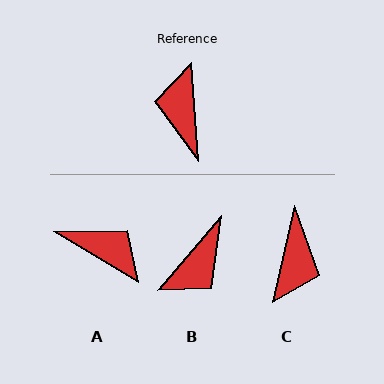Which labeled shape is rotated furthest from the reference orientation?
C, about 163 degrees away.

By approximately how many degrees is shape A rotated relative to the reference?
Approximately 125 degrees clockwise.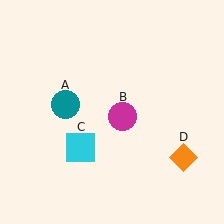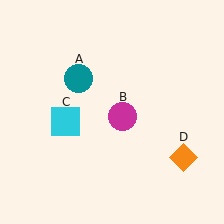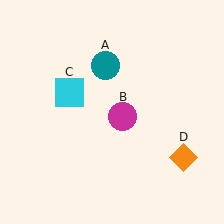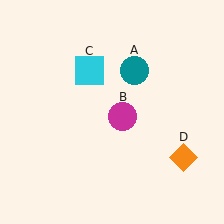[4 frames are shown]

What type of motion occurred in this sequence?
The teal circle (object A), cyan square (object C) rotated clockwise around the center of the scene.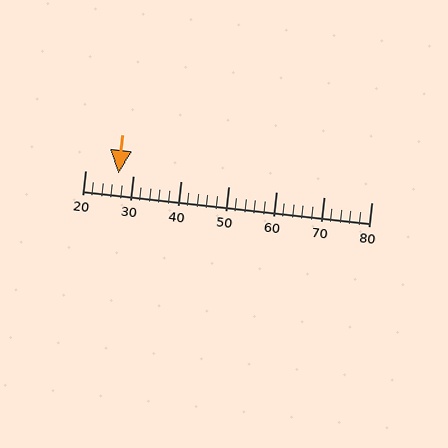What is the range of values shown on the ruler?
The ruler shows values from 20 to 80.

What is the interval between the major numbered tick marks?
The major tick marks are spaced 10 units apart.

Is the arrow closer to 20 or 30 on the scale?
The arrow is closer to 30.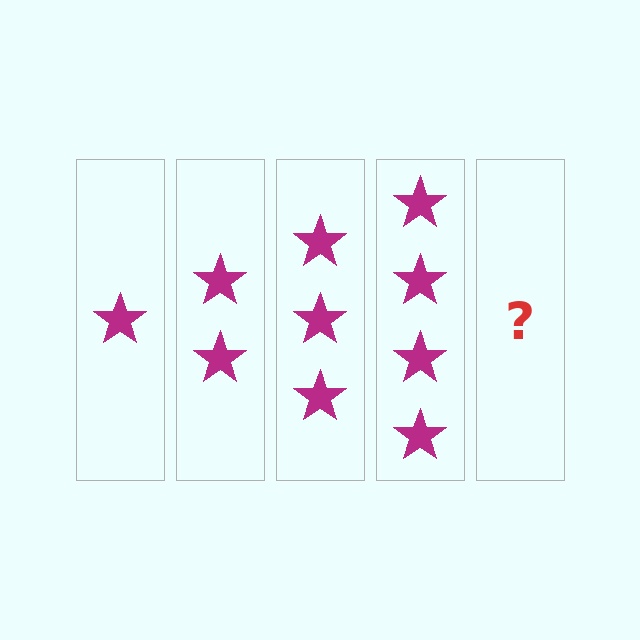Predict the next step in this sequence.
The next step is 5 stars.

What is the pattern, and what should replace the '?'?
The pattern is that each step adds one more star. The '?' should be 5 stars.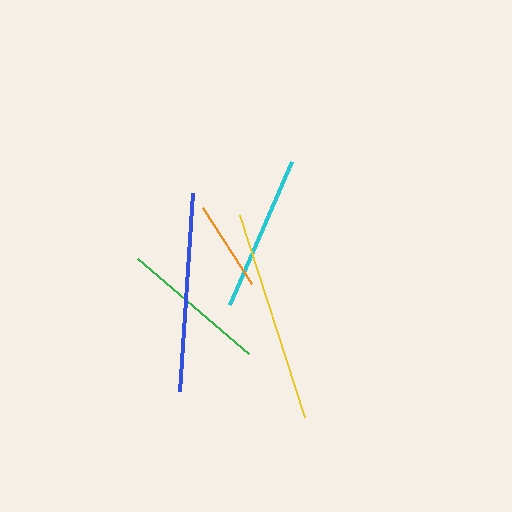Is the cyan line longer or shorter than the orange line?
The cyan line is longer than the orange line.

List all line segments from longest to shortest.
From longest to shortest: yellow, blue, cyan, green, orange.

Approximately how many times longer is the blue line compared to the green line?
The blue line is approximately 1.4 times the length of the green line.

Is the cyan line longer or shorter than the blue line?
The blue line is longer than the cyan line.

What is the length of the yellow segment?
The yellow segment is approximately 212 pixels long.